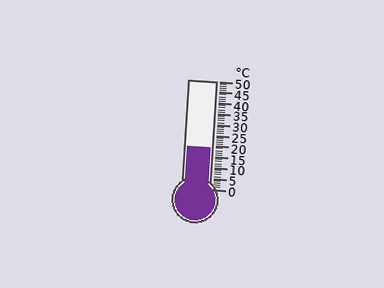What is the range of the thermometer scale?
The thermometer scale ranges from 0°C to 50°C.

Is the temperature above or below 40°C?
The temperature is below 40°C.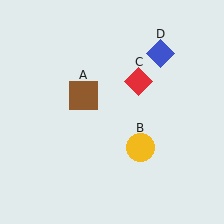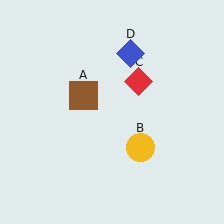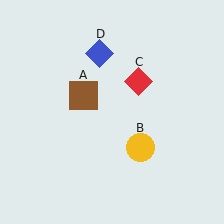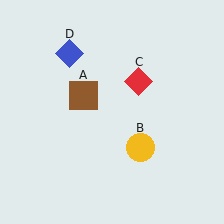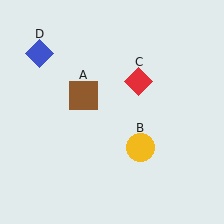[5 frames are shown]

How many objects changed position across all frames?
1 object changed position: blue diamond (object D).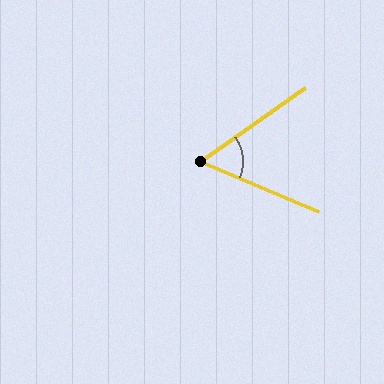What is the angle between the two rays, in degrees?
Approximately 58 degrees.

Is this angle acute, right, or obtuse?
It is acute.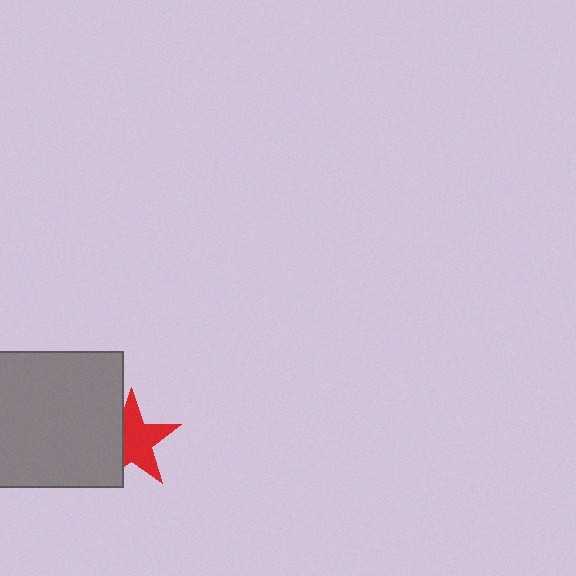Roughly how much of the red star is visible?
Most of it is visible (roughly 66%).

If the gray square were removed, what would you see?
You would see the complete red star.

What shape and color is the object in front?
The object in front is a gray square.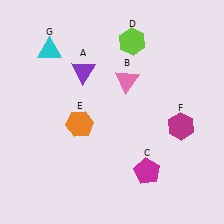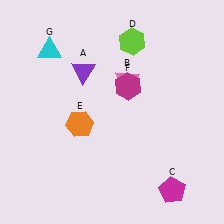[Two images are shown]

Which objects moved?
The objects that moved are: the magenta pentagon (C), the magenta hexagon (F).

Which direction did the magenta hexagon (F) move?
The magenta hexagon (F) moved left.